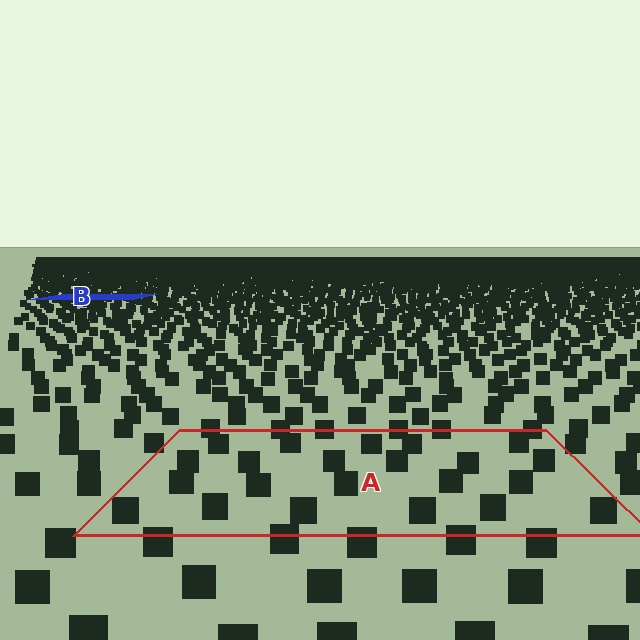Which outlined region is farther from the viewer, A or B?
Region B is farther from the viewer — the texture elements inside it appear smaller and more densely packed.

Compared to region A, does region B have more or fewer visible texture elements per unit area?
Region B has more texture elements per unit area — they are packed more densely because it is farther away.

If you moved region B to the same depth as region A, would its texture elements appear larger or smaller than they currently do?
They would appear larger. At a closer depth, the same texture elements are projected at a bigger on-screen size.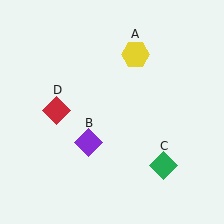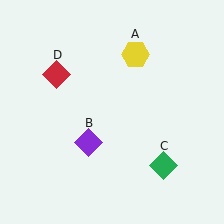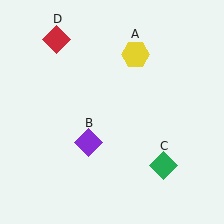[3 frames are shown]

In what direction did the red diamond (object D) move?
The red diamond (object D) moved up.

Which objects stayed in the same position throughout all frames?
Yellow hexagon (object A) and purple diamond (object B) and green diamond (object C) remained stationary.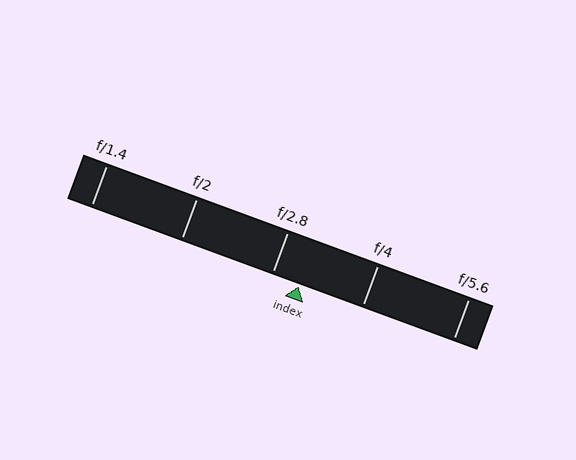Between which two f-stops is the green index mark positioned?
The index mark is between f/2.8 and f/4.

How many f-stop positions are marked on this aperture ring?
There are 5 f-stop positions marked.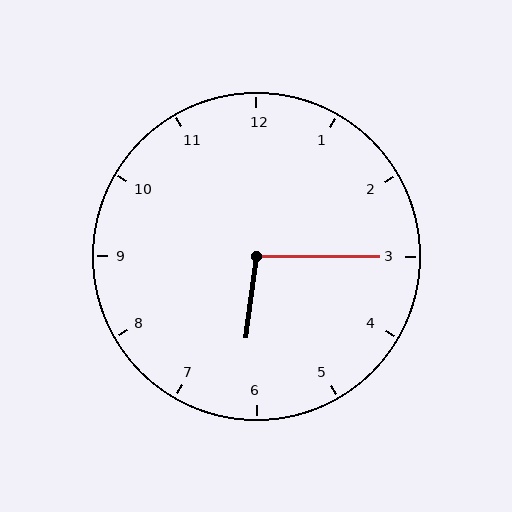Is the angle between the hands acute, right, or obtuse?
It is obtuse.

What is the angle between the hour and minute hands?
Approximately 98 degrees.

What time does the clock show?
6:15.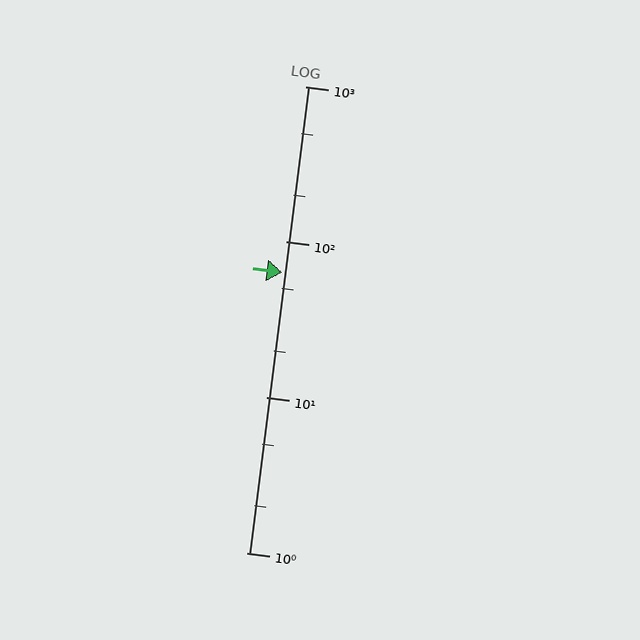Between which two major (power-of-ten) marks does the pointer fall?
The pointer is between 10 and 100.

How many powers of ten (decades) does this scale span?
The scale spans 3 decades, from 1 to 1000.